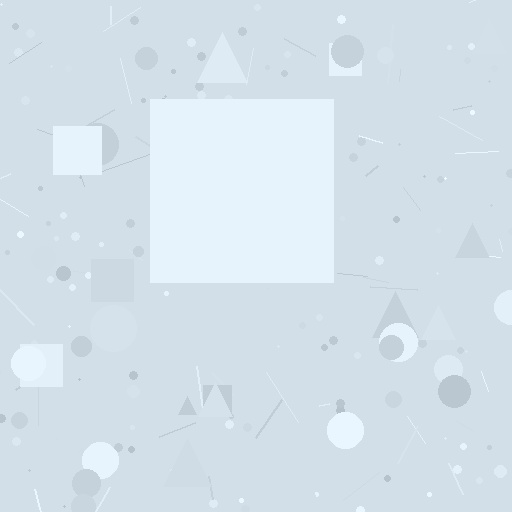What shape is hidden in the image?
A square is hidden in the image.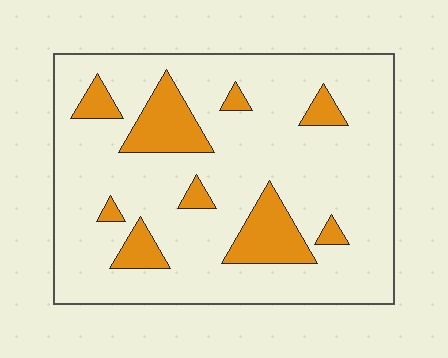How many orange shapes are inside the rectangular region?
9.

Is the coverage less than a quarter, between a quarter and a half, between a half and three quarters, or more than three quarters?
Less than a quarter.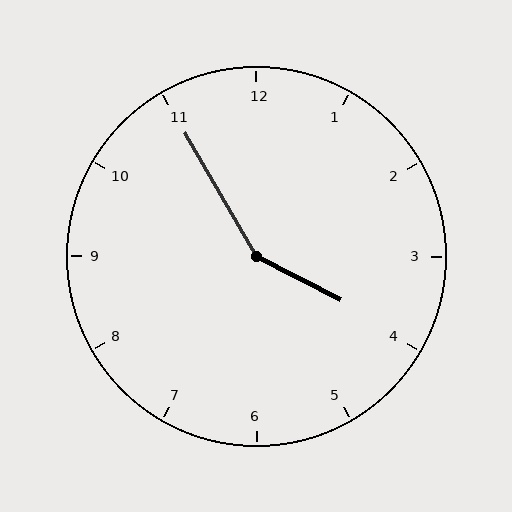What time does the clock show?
3:55.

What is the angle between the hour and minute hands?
Approximately 148 degrees.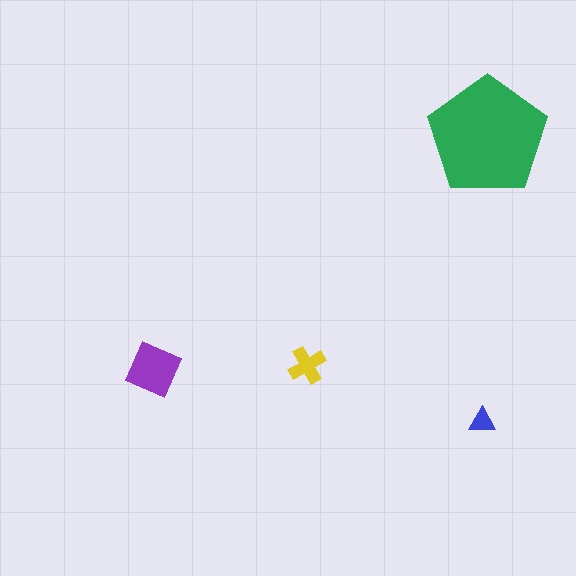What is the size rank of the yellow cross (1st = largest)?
3rd.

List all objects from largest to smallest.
The green pentagon, the purple square, the yellow cross, the blue triangle.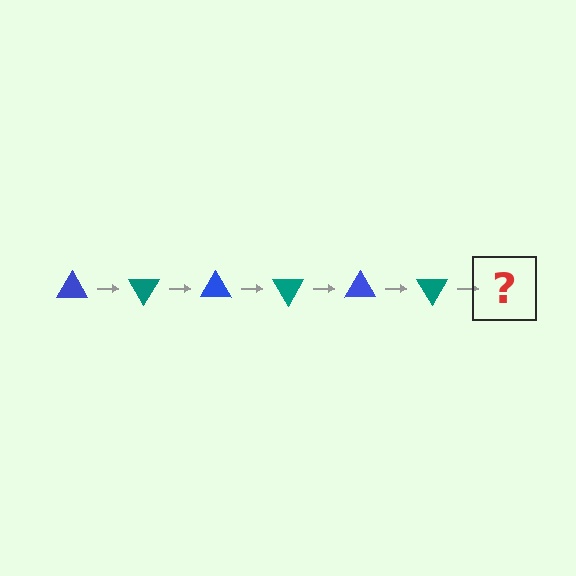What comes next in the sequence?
The next element should be a blue triangle, rotated 360 degrees from the start.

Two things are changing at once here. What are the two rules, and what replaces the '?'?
The two rules are that it rotates 60 degrees each step and the color cycles through blue and teal. The '?' should be a blue triangle, rotated 360 degrees from the start.